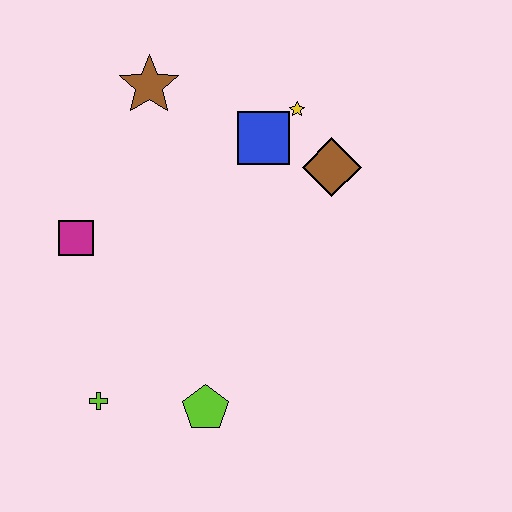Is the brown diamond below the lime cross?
No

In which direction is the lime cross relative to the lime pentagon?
The lime cross is to the left of the lime pentagon.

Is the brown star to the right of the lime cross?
Yes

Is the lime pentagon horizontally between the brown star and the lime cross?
No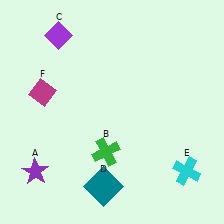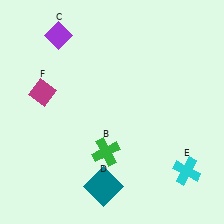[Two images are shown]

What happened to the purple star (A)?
The purple star (A) was removed in Image 2. It was in the bottom-left area of Image 1.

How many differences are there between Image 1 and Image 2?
There is 1 difference between the two images.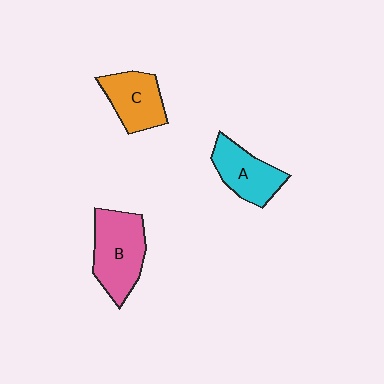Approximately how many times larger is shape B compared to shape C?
Approximately 1.3 times.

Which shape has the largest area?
Shape B (pink).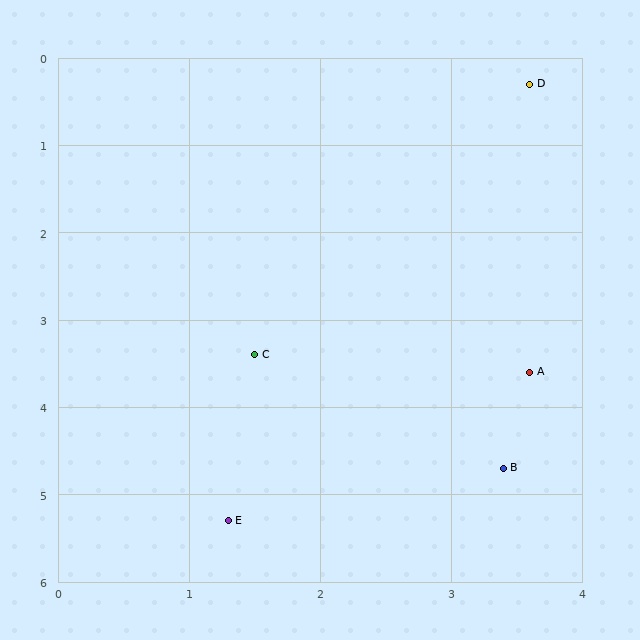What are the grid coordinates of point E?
Point E is at approximately (1.3, 5.3).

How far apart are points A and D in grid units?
Points A and D are about 3.3 grid units apart.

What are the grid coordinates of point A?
Point A is at approximately (3.6, 3.6).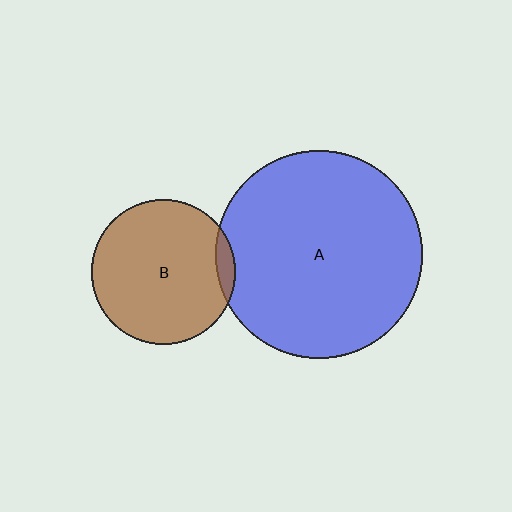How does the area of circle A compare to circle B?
Approximately 2.1 times.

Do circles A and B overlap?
Yes.